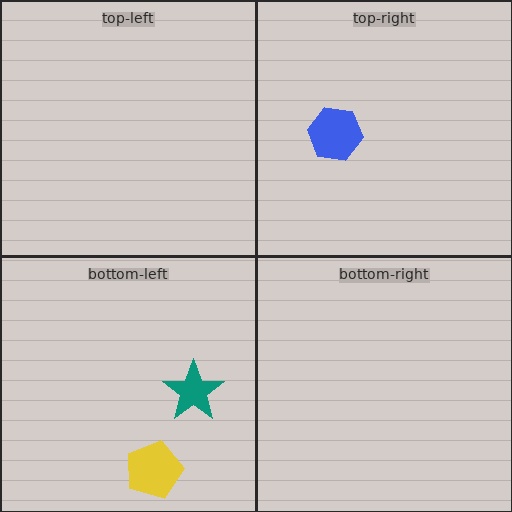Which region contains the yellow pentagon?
The bottom-left region.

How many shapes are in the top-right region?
1.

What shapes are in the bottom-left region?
The yellow pentagon, the teal star.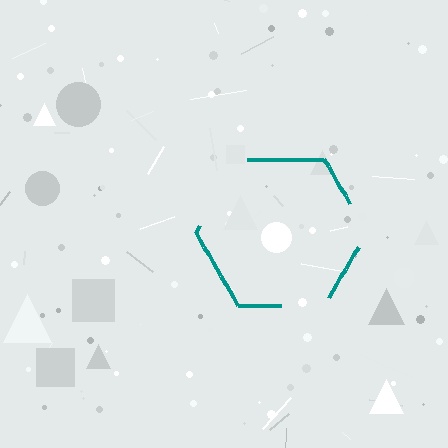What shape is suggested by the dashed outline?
The dashed outline suggests a hexagon.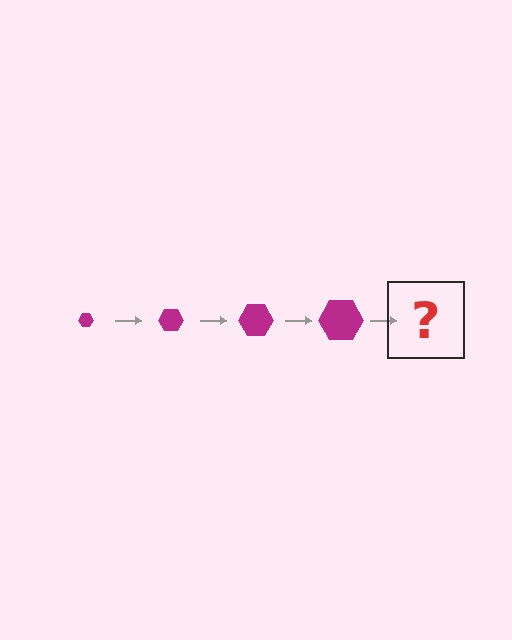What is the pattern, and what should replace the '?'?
The pattern is that the hexagon gets progressively larger each step. The '?' should be a magenta hexagon, larger than the previous one.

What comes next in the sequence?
The next element should be a magenta hexagon, larger than the previous one.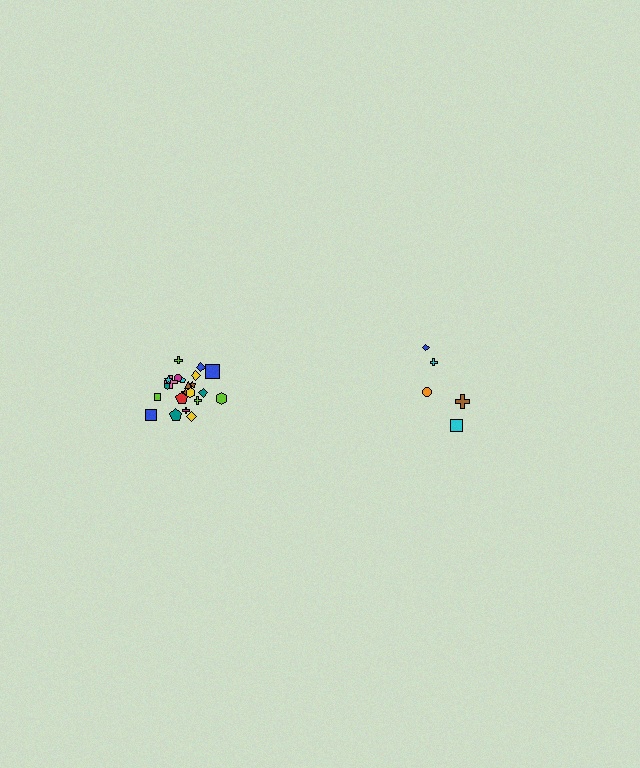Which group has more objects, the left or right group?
The left group.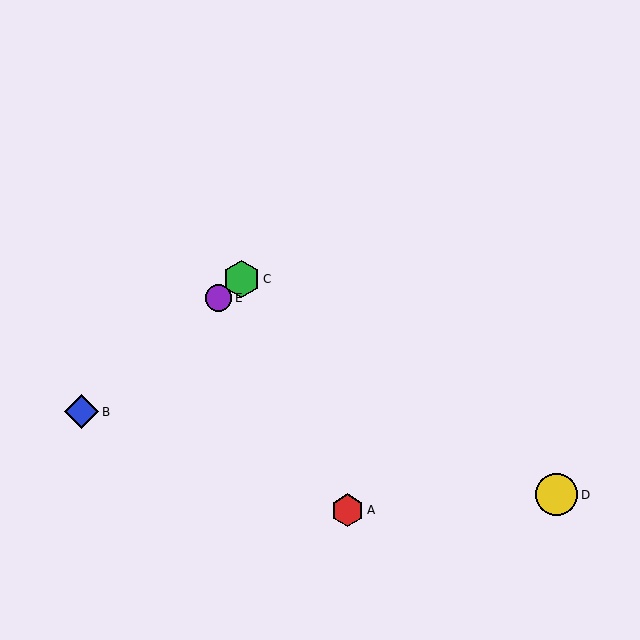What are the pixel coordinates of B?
Object B is at (82, 412).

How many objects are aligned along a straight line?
3 objects (B, C, E) are aligned along a straight line.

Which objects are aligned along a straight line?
Objects B, C, E are aligned along a straight line.